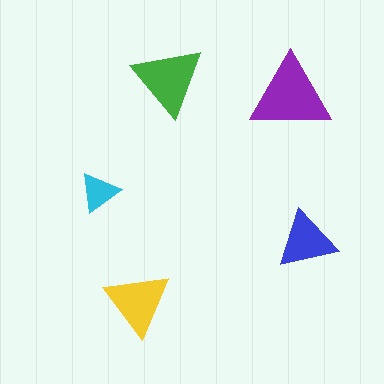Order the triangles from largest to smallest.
the purple one, the green one, the yellow one, the blue one, the cyan one.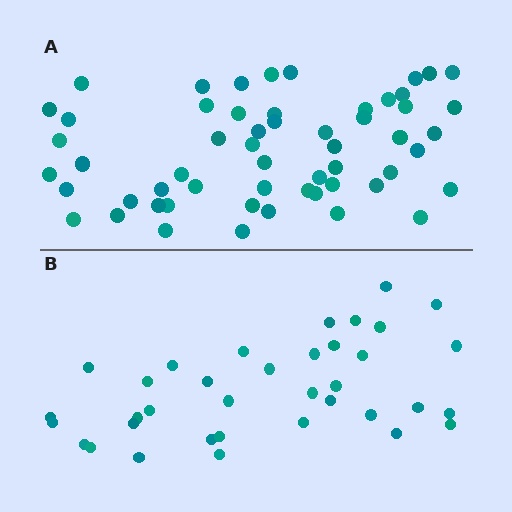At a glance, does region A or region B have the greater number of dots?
Region A (the top region) has more dots.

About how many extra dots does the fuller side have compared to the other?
Region A has approximately 20 more dots than region B.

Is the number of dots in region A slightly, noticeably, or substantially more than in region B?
Region A has substantially more. The ratio is roughly 1.6 to 1.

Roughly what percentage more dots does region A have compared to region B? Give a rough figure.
About 55% more.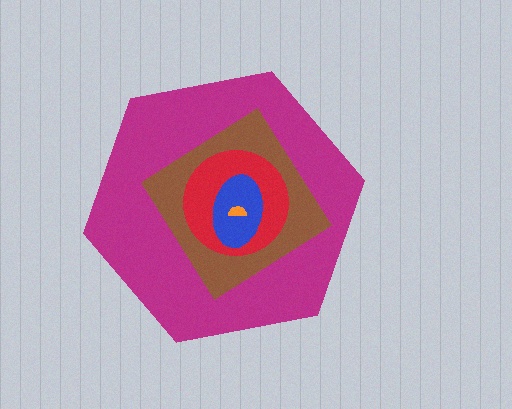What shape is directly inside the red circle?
The blue ellipse.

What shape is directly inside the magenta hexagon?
The brown diamond.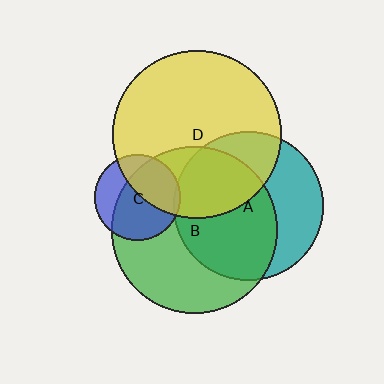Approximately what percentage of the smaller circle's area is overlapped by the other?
Approximately 70%.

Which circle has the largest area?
Circle D (yellow).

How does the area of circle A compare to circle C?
Approximately 3.0 times.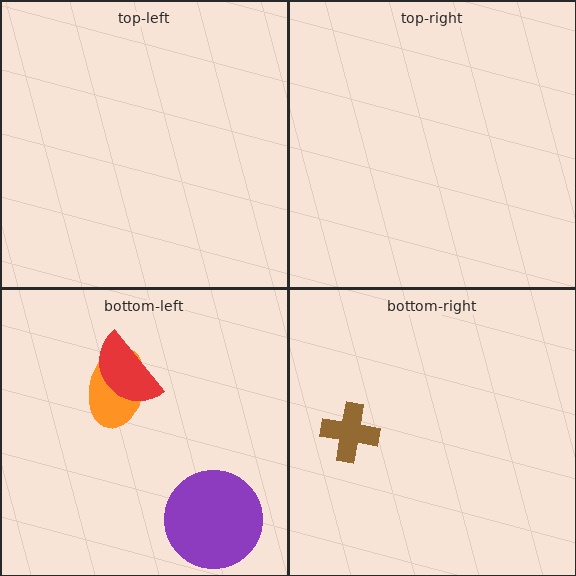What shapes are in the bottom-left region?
The orange ellipse, the red semicircle, the purple circle.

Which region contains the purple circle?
The bottom-left region.